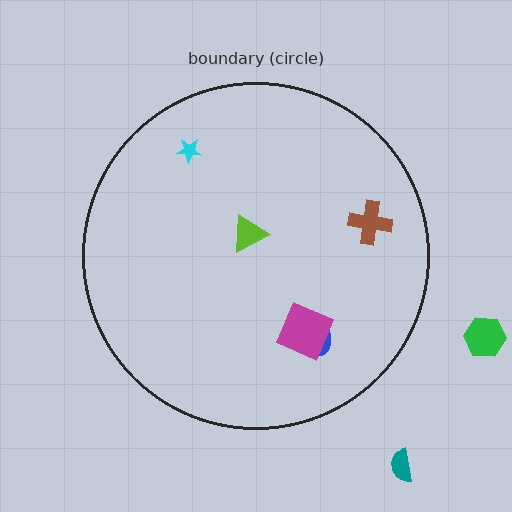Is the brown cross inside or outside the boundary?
Inside.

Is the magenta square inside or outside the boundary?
Inside.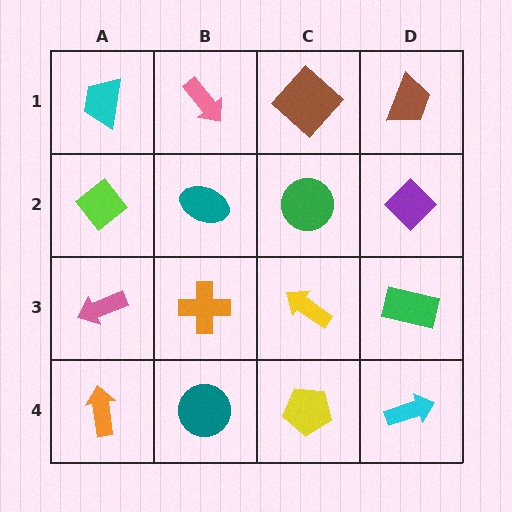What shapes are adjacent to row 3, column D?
A purple diamond (row 2, column D), a cyan arrow (row 4, column D), a yellow arrow (row 3, column C).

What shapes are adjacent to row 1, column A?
A lime diamond (row 2, column A), a pink arrow (row 1, column B).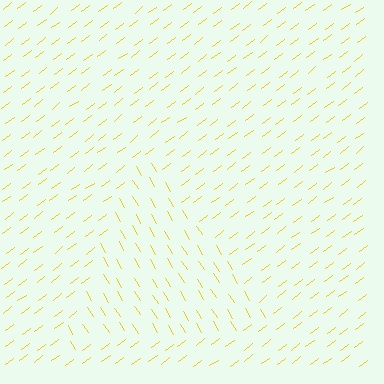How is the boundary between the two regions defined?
The boundary is defined purely by a change in line orientation (approximately 84 degrees difference). All lines are the same color and thickness.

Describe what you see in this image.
The image is filled with small yellow line segments. A triangle region in the image has lines oriented differently from the surrounding lines, creating a visible texture boundary.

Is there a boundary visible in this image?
Yes, there is a texture boundary formed by a change in line orientation.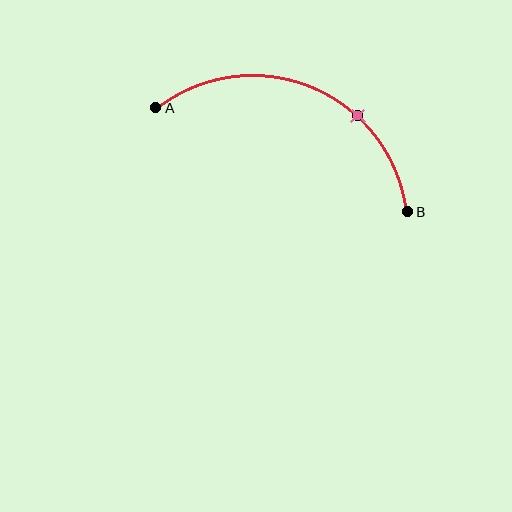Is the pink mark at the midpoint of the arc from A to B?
No. The pink mark lies on the arc but is closer to endpoint B. The arc midpoint would be at the point on the curve equidistant along the arc from both A and B.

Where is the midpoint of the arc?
The arc midpoint is the point on the curve farthest from the straight line joining A and B. It sits above that line.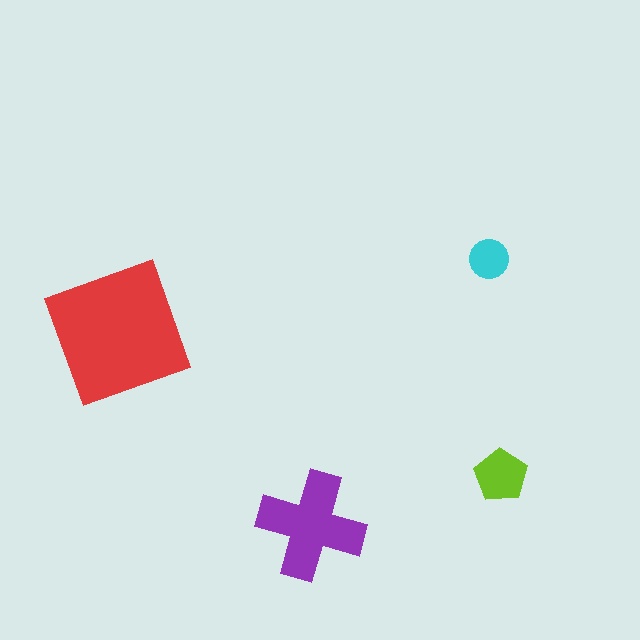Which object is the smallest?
The cyan circle.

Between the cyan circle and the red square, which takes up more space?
The red square.